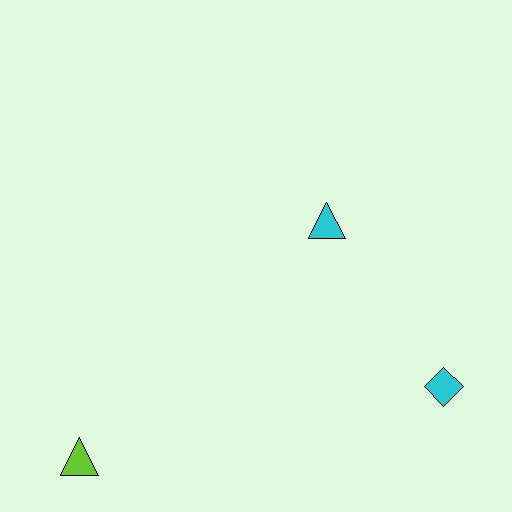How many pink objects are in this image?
There are no pink objects.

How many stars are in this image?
There are no stars.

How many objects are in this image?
There are 3 objects.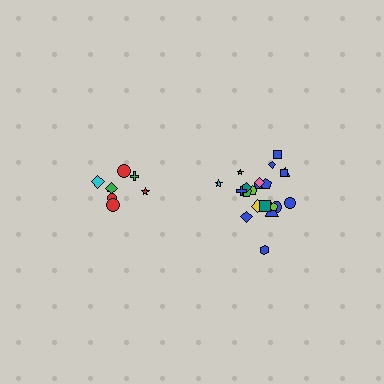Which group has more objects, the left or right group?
The right group.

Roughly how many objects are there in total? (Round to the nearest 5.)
Roughly 30 objects in total.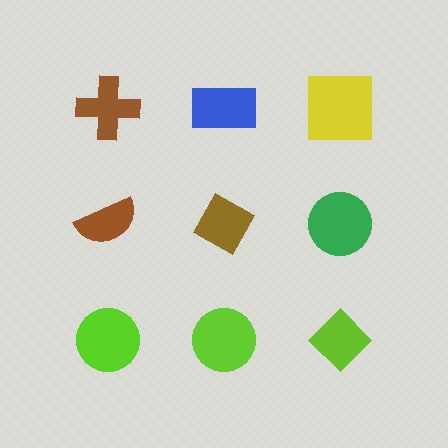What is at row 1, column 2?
A blue rectangle.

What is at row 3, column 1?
A lime circle.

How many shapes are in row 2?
3 shapes.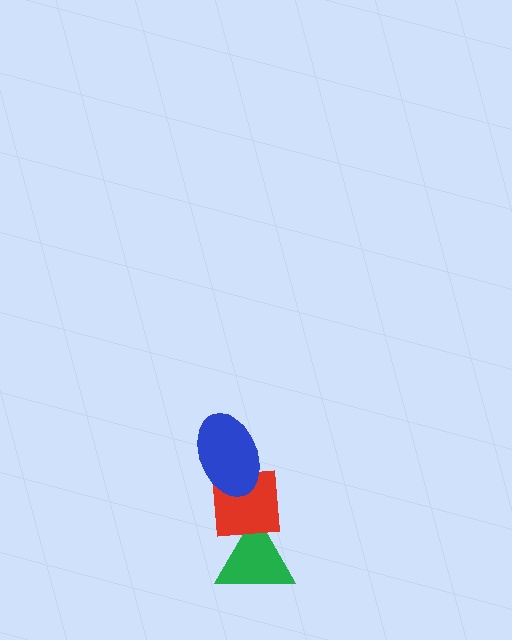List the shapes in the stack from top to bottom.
From top to bottom: the blue ellipse, the red square, the green triangle.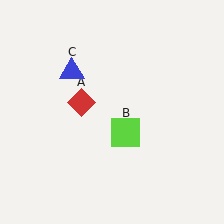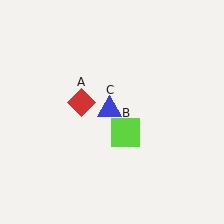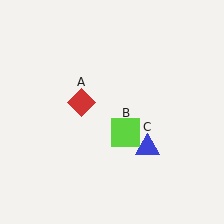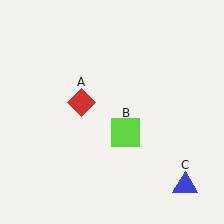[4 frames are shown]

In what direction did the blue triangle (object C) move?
The blue triangle (object C) moved down and to the right.